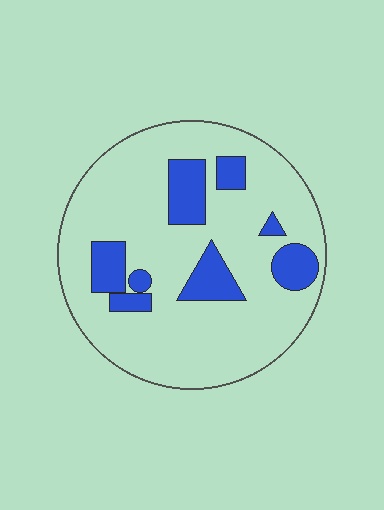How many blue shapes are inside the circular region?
8.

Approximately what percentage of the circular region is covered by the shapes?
Approximately 20%.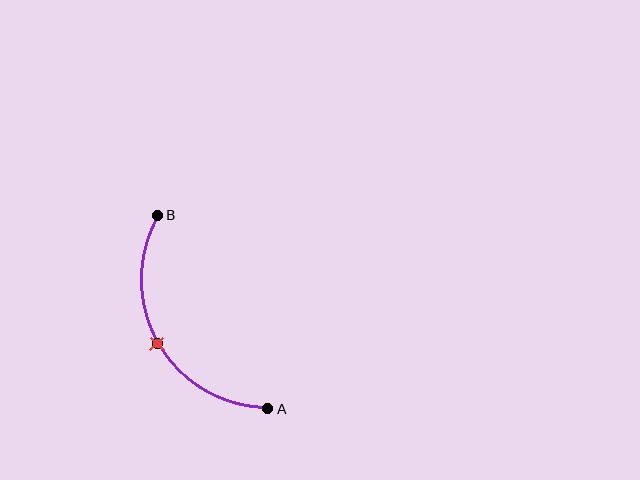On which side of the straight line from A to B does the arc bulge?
The arc bulges to the left of the straight line connecting A and B.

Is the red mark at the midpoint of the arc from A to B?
Yes. The red mark lies on the arc at equal arc-length from both A and B — it is the arc midpoint.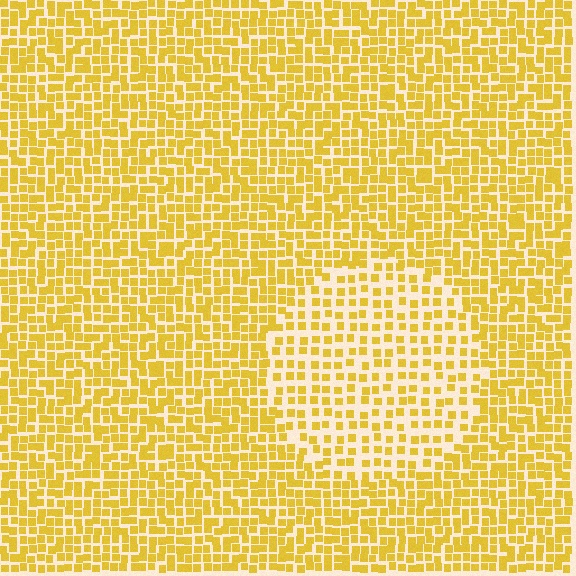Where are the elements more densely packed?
The elements are more densely packed outside the circle boundary.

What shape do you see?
I see a circle.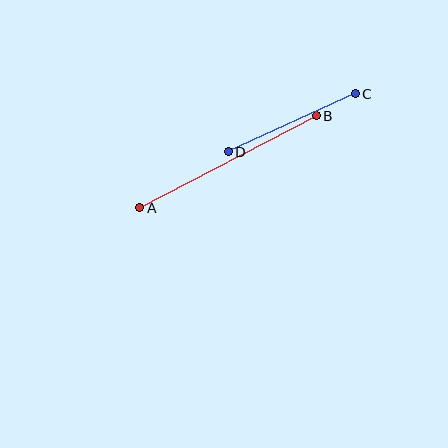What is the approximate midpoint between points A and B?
The midpoint is at approximately (228, 162) pixels.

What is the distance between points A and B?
The distance is approximately 199 pixels.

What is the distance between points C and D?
The distance is approximately 140 pixels.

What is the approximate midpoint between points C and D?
The midpoint is at approximately (292, 123) pixels.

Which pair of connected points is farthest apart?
Points A and B are farthest apart.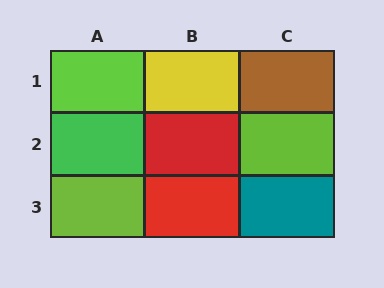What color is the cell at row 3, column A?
Lime.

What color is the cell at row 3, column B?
Red.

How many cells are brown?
1 cell is brown.